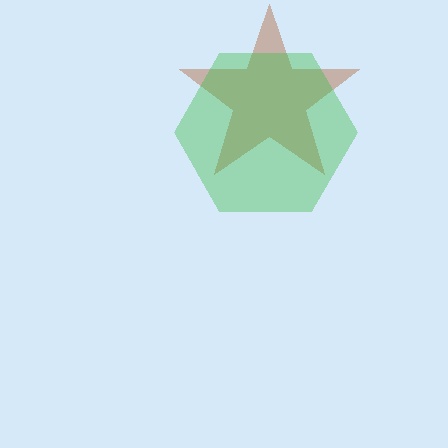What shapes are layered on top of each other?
The layered shapes are: a brown star, a green hexagon.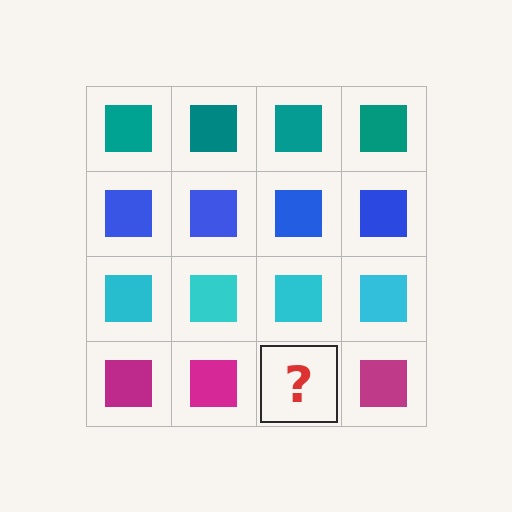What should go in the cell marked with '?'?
The missing cell should contain a magenta square.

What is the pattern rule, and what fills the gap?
The rule is that each row has a consistent color. The gap should be filled with a magenta square.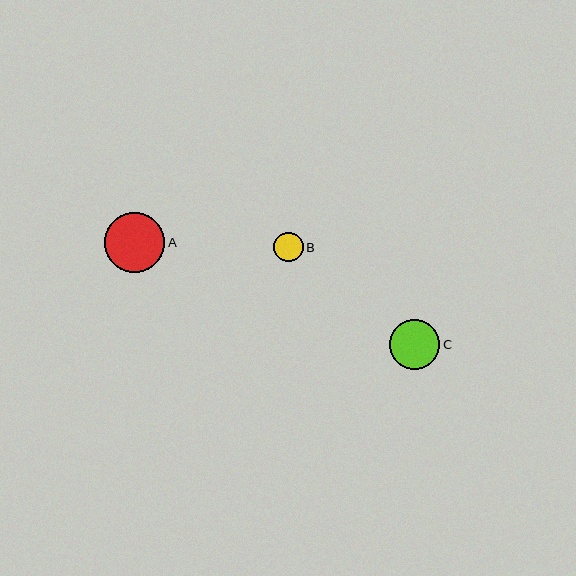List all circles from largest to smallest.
From largest to smallest: A, C, B.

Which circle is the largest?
Circle A is the largest with a size of approximately 60 pixels.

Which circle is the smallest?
Circle B is the smallest with a size of approximately 30 pixels.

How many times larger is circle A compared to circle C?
Circle A is approximately 1.2 times the size of circle C.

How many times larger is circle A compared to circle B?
Circle A is approximately 2.0 times the size of circle B.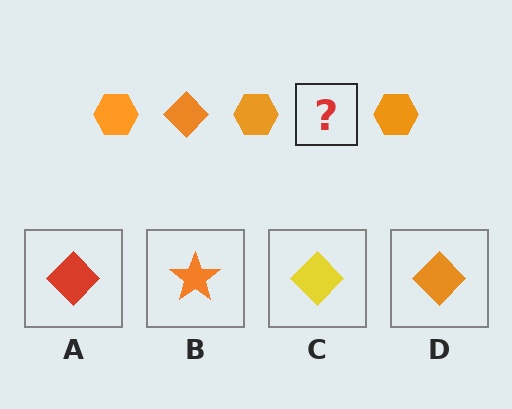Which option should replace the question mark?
Option D.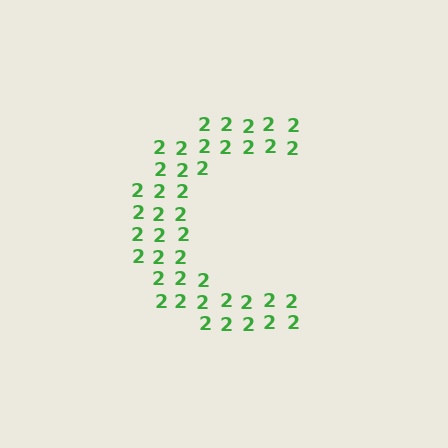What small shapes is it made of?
It is made of small digit 2's.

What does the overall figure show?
The overall figure shows the letter C.